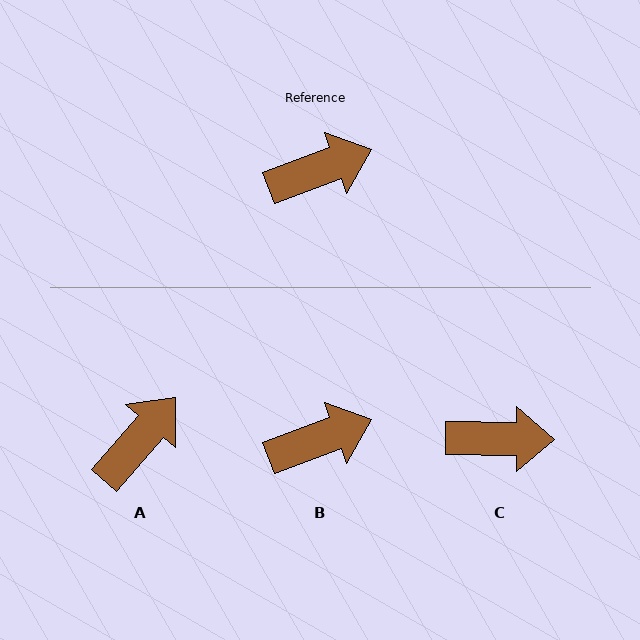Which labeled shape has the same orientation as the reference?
B.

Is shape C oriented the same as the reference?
No, it is off by about 21 degrees.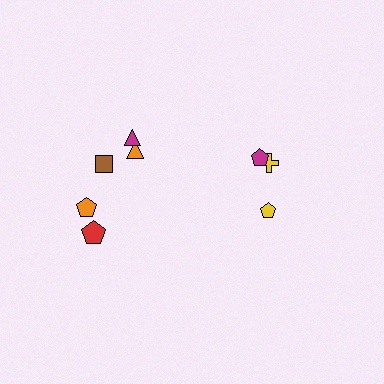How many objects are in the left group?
There are 5 objects.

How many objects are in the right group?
There are 3 objects.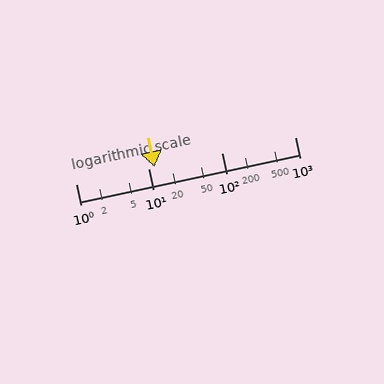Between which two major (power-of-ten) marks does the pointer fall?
The pointer is between 10 and 100.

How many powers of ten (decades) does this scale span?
The scale spans 3 decades, from 1 to 1000.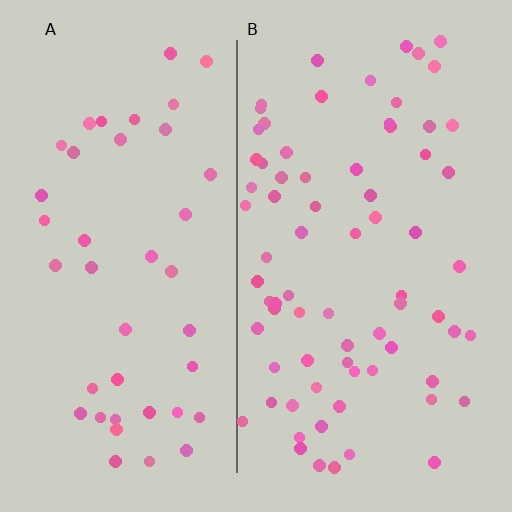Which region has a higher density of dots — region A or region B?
B (the right).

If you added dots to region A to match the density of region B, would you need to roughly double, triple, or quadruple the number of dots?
Approximately double.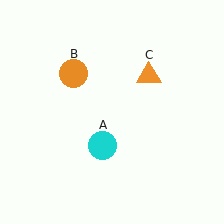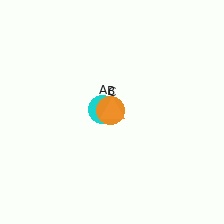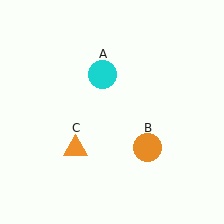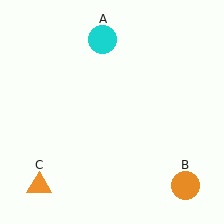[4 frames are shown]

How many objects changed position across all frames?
3 objects changed position: cyan circle (object A), orange circle (object B), orange triangle (object C).